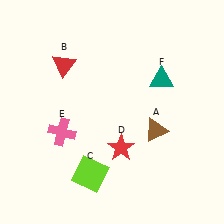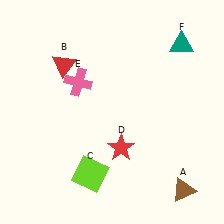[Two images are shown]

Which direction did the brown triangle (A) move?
The brown triangle (A) moved down.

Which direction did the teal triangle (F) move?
The teal triangle (F) moved up.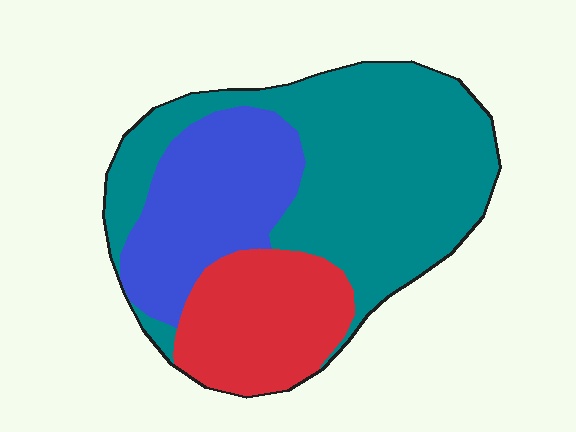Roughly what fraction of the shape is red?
Red covers 22% of the shape.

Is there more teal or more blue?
Teal.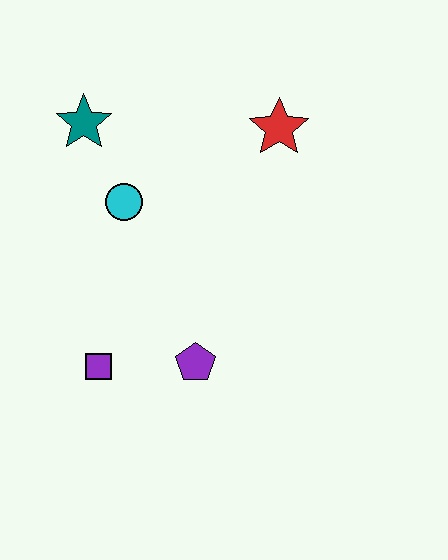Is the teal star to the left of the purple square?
Yes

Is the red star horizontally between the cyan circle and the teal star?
No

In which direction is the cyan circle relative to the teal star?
The cyan circle is below the teal star.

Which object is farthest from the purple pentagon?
The teal star is farthest from the purple pentagon.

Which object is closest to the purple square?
The purple pentagon is closest to the purple square.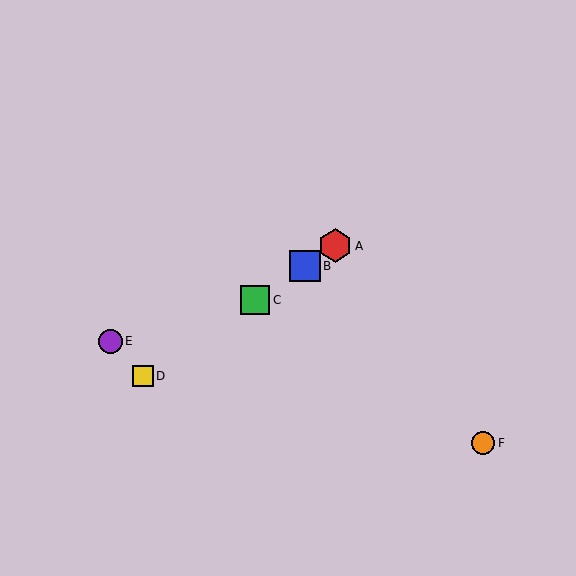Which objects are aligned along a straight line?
Objects A, B, C, D are aligned along a straight line.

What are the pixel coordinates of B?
Object B is at (305, 266).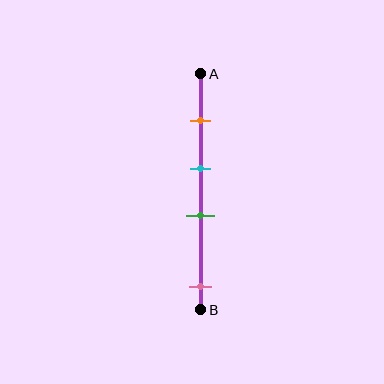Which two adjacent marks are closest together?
The cyan and green marks are the closest adjacent pair.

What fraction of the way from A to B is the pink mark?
The pink mark is approximately 90% (0.9) of the way from A to B.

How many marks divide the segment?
There are 4 marks dividing the segment.